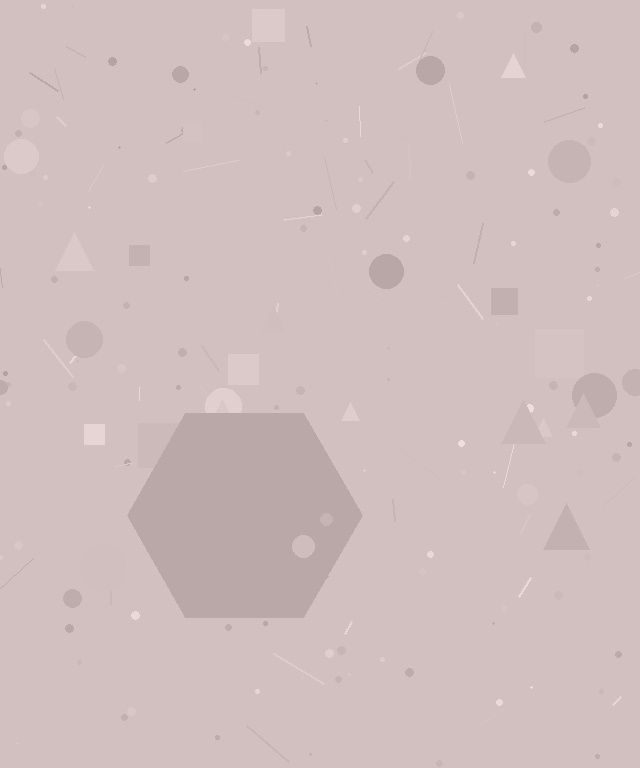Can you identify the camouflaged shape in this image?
The camouflaged shape is a hexagon.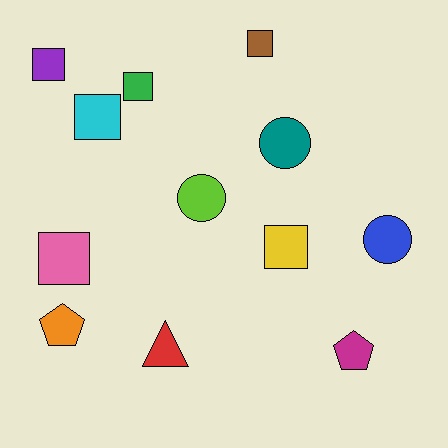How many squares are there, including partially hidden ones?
There are 6 squares.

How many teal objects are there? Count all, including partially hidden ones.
There is 1 teal object.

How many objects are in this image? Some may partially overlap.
There are 12 objects.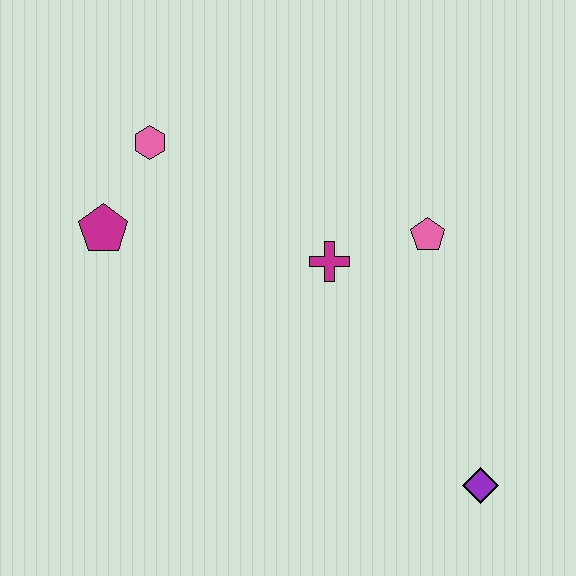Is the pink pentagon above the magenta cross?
Yes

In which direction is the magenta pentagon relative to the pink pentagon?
The magenta pentagon is to the left of the pink pentagon.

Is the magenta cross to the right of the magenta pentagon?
Yes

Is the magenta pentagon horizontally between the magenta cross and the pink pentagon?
No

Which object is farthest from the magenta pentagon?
The purple diamond is farthest from the magenta pentagon.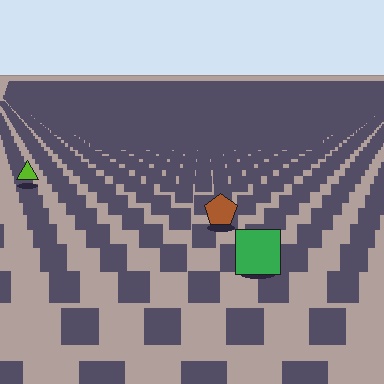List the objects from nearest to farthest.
From nearest to farthest: the green square, the brown pentagon, the lime triangle.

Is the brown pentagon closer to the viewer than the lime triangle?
Yes. The brown pentagon is closer — you can tell from the texture gradient: the ground texture is coarser near it.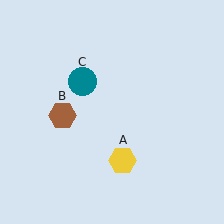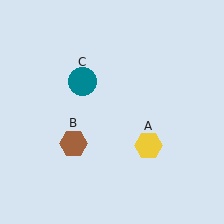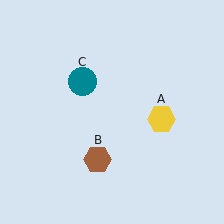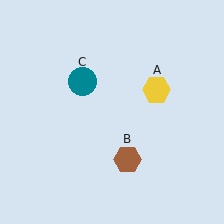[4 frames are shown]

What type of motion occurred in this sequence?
The yellow hexagon (object A), brown hexagon (object B) rotated counterclockwise around the center of the scene.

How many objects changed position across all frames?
2 objects changed position: yellow hexagon (object A), brown hexagon (object B).